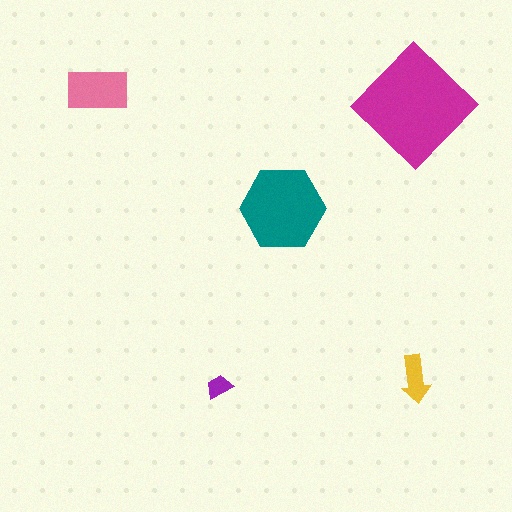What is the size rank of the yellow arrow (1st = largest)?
4th.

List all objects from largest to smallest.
The magenta diamond, the teal hexagon, the pink rectangle, the yellow arrow, the purple trapezoid.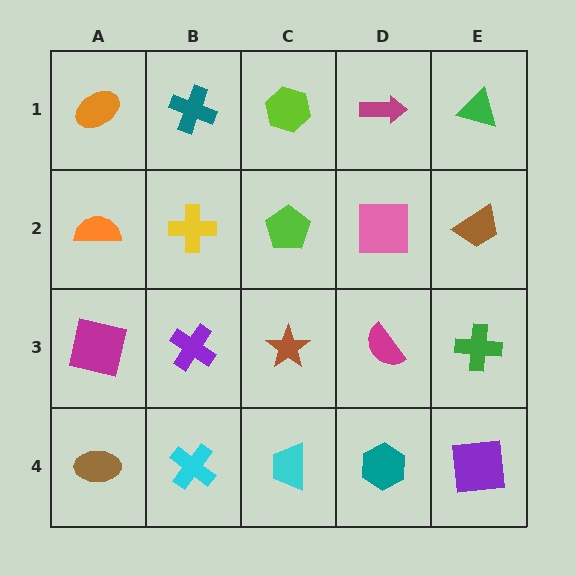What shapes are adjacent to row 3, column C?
A lime pentagon (row 2, column C), a cyan trapezoid (row 4, column C), a purple cross (row 3, column B), a magenta semicircle (row 3, column D).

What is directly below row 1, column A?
An orange semicircle.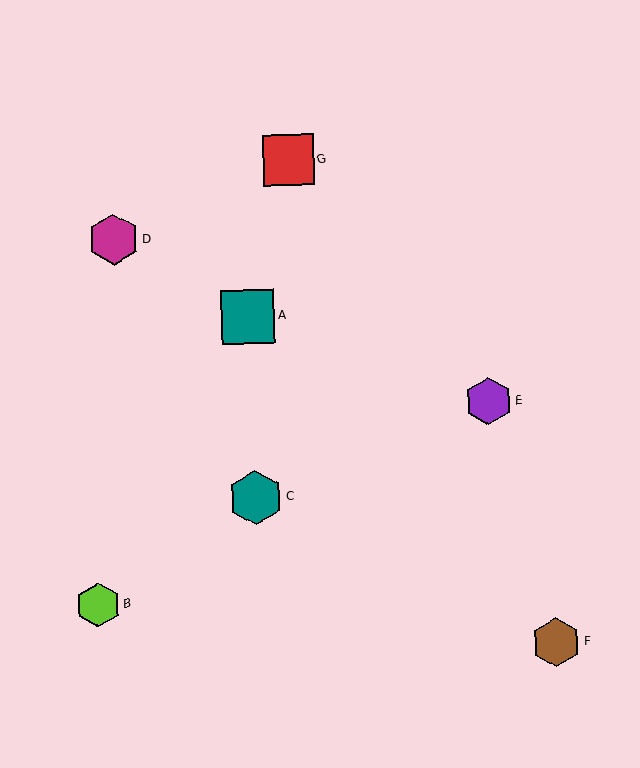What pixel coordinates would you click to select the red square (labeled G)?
Click at (288, 160) to select the red square G.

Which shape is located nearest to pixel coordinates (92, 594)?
The lime hexagon (labeled B) at (98, 605) is nearest to that location.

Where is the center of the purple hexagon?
The center of the purple hexagon is at (488, 401).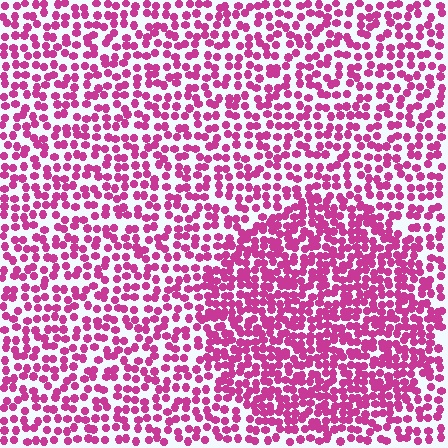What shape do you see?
I see a circle.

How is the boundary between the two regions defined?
The boundary is defined by a change in element density (approximately 1.6x ratio). All elements are the same color, size, and shape.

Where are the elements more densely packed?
The elements are more densely packed inside the circle boundary.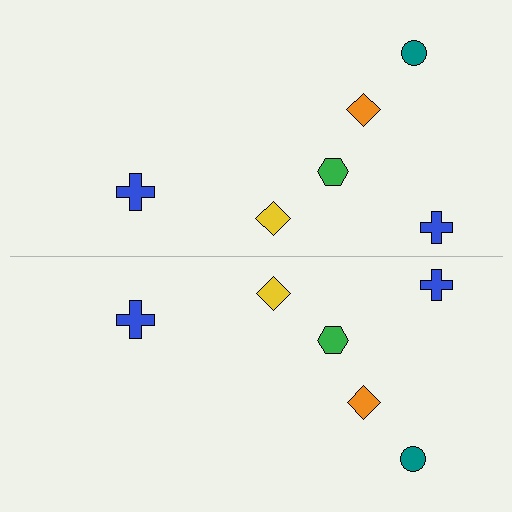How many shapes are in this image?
There are 12 shapes in this image.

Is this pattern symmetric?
Yes, this pattern has bilateral (reflection) symmetry.